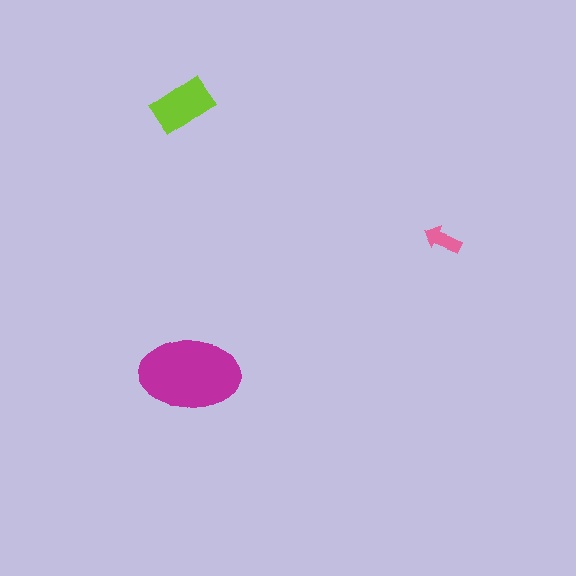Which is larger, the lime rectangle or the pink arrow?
The lime rectangle.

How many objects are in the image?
There are 3 objects in the image.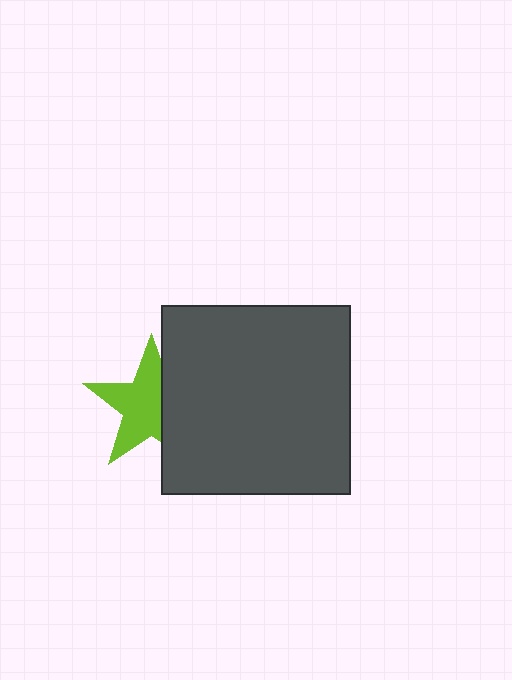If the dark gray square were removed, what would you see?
You would see the complete lime star.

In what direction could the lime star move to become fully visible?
The lime star could move left. That would shift it out from behind the dark gray square entirely.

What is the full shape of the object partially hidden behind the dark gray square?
The partially hidden object is a lime star.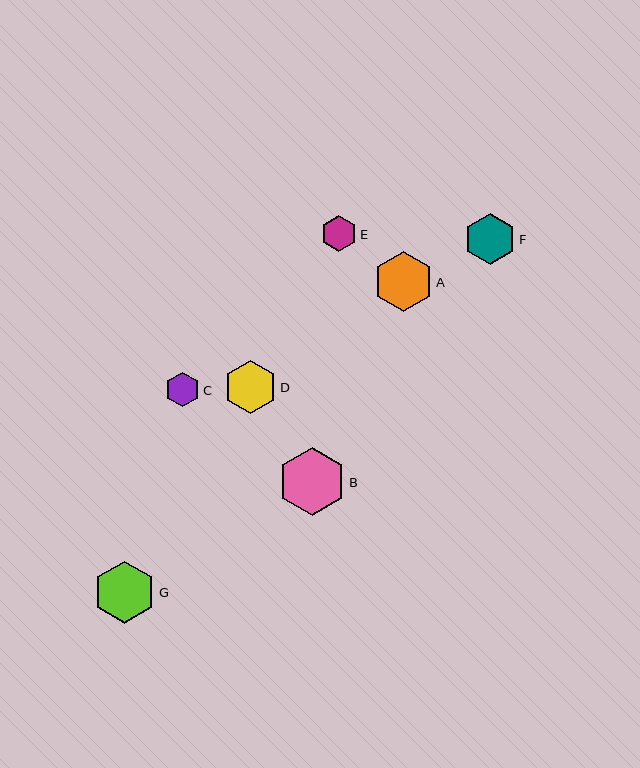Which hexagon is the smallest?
Hexagon C is the smallest with a size of approximately 35 pixels.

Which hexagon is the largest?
Hexagon B is the largest with a size of approximately 68 pixels.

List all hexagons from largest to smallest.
From largest to smallest: B, G, A, D, F, E, C.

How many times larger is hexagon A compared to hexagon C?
Hexagon A is approximately 1.7 times the size of hexagon C.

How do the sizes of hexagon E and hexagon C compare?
Hexagon E and hexagon C are approximately the same size.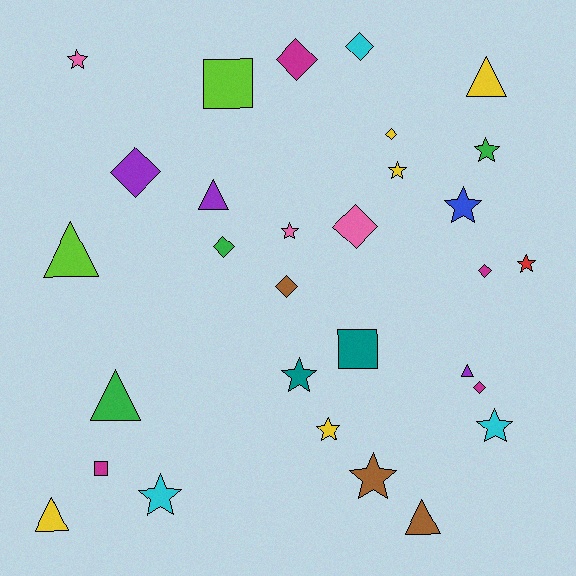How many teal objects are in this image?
There are 2 teal objects.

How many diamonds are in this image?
There are 9 diamonds.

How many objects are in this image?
There are 30 objects.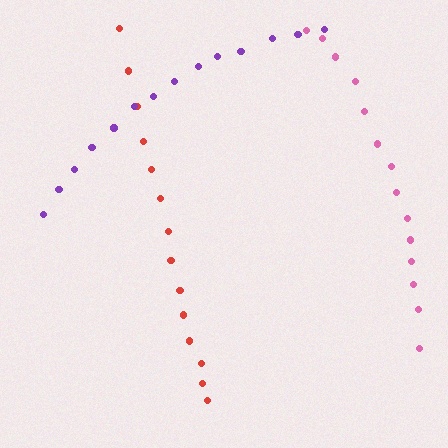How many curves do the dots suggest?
There are 3 distinct paths.